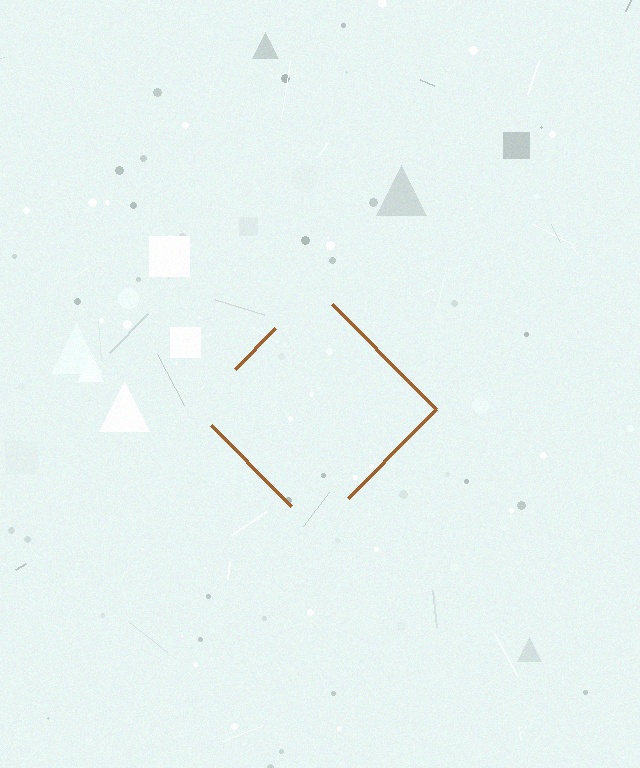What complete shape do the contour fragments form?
The contour fragments form a diamond.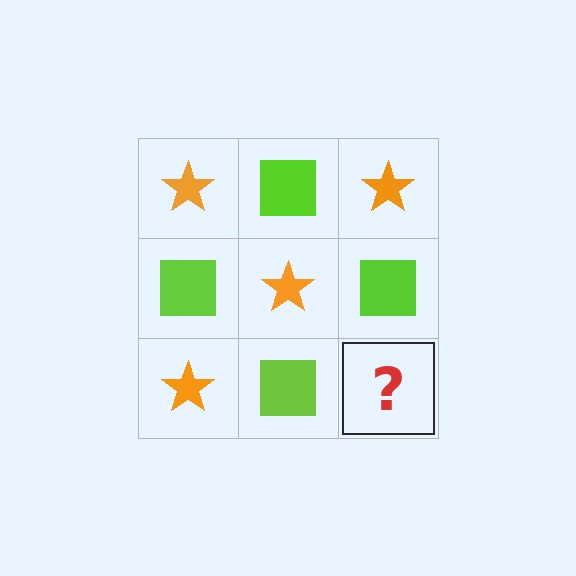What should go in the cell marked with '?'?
The missing cell should contain an orange star.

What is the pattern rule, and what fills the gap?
The rule is that it alternates orange star and lime square in a checkerboard pattern. The gap should be filled with an orange star.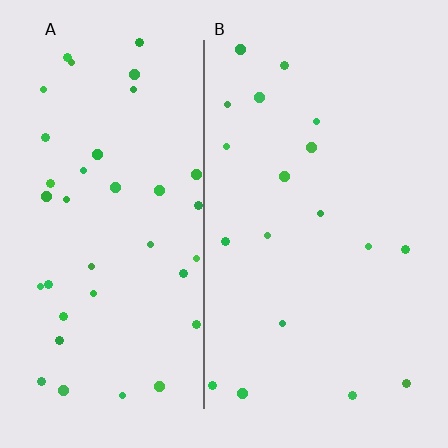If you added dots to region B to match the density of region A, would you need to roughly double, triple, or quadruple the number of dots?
Approximately double.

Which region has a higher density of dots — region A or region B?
A (the left).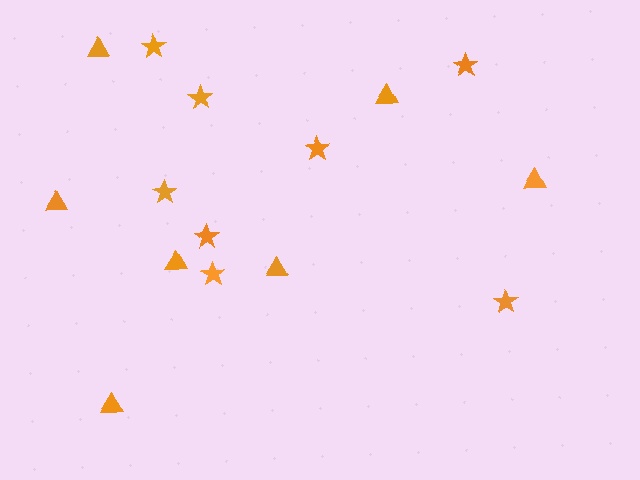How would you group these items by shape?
There are 2 groups: one group of triangles (7) and one group of stars (8).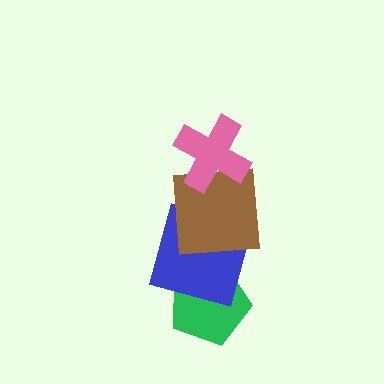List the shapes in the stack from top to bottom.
From top to bottom: the pink cross, the brown square, the blue square, the green pentagon.